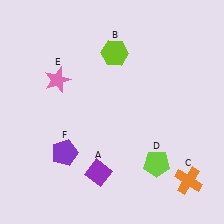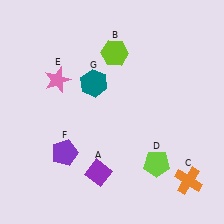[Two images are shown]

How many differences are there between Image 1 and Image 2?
There is 1 difference between the two images.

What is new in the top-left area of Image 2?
A teal hexagon (G) was added in the top-left area of Image 2.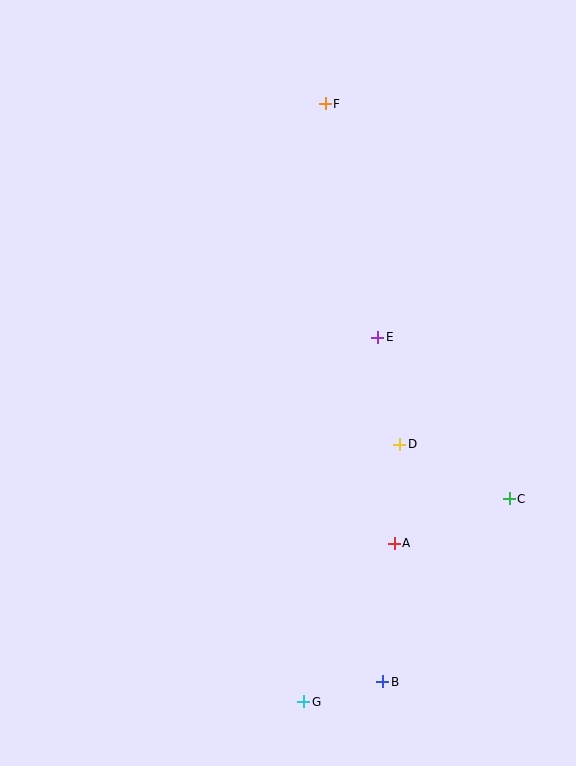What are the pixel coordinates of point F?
Point F is at (325, 104).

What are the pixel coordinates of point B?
Point B is at (383, 682).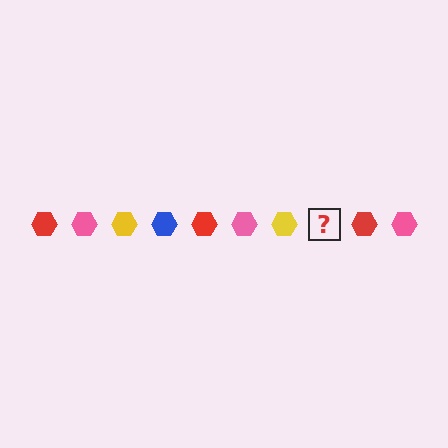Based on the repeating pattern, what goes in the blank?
The blank should be a blue hexagon.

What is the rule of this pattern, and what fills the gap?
The rule is that the pattern cycles through red, pink, yellow, blue hexagons. The gap should be filled with a blue hexagon.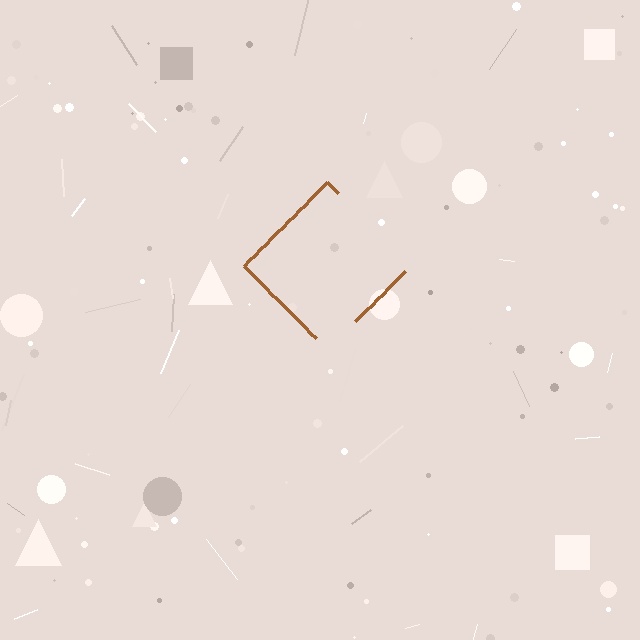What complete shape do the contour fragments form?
The contour fragments form a diamond.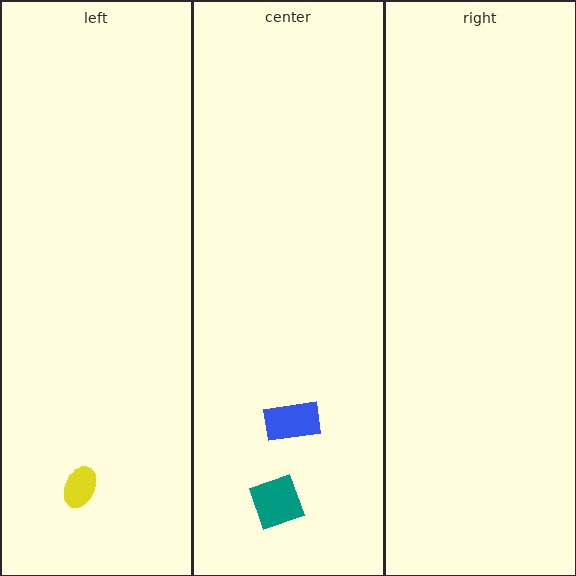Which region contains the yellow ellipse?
The left region.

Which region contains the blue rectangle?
The center region.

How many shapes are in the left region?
1.